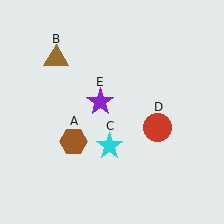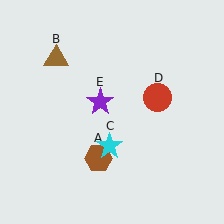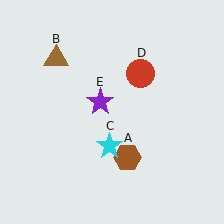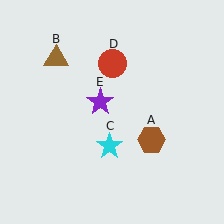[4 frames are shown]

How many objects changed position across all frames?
2 objects changed position: brown hexagon (object A), red circle (object D).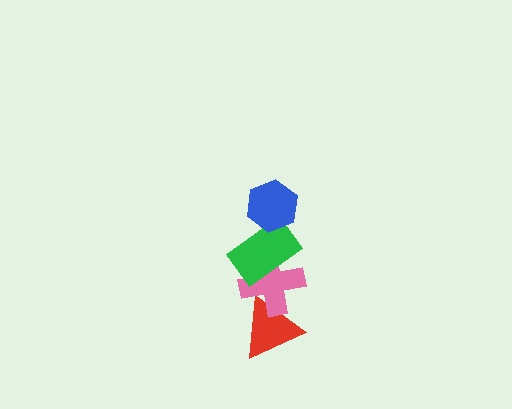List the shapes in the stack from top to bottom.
From top to bottom: the blue hexagon, the green rectangle, the pink cross, the red triangle.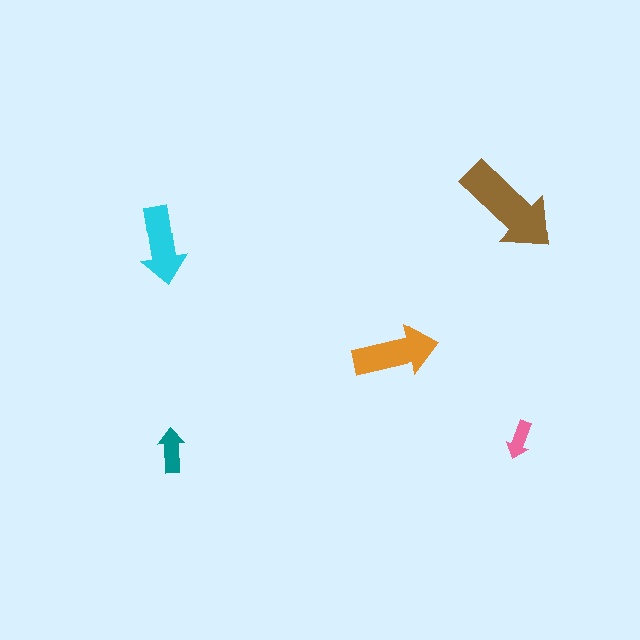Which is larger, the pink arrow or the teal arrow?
The teal one.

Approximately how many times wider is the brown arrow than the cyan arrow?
About 1.5 times wider.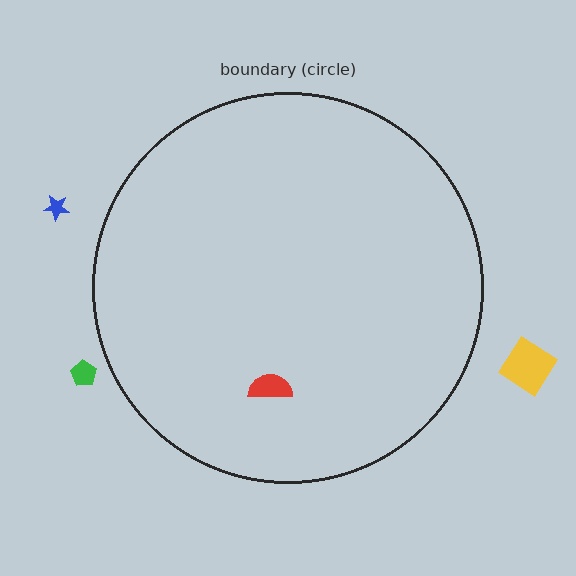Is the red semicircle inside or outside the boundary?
Inside.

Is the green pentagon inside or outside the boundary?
Outside.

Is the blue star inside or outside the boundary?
Outside.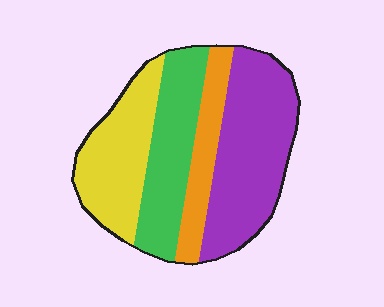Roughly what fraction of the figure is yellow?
Yellow takes up about one quarter (1/4) of the figure.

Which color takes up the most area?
Purple, at roughly 35%.